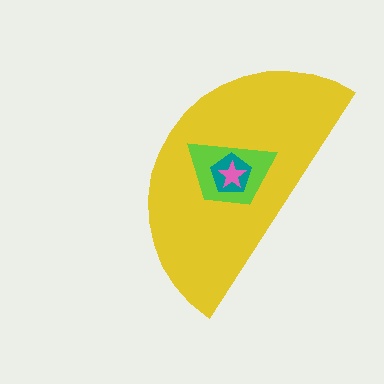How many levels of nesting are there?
4.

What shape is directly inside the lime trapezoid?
The teal pentagon.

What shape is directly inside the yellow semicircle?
The lime trapezoid.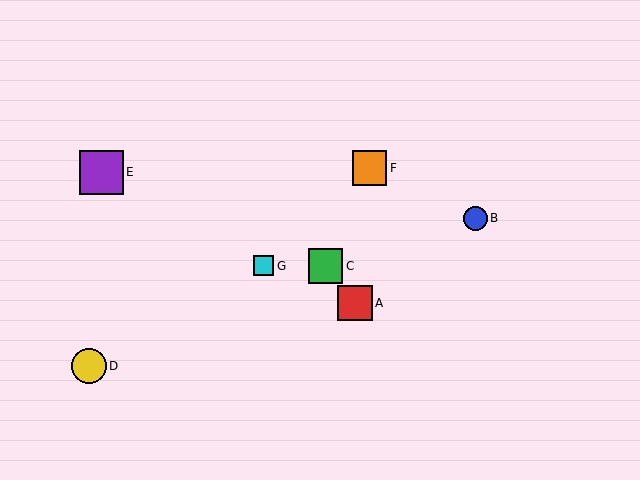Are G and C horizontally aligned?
Yes, both are at y≈266.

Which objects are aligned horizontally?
Objects C, G are aligned horizontally.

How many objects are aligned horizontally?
2 objects (C, G) are aligned horizontally.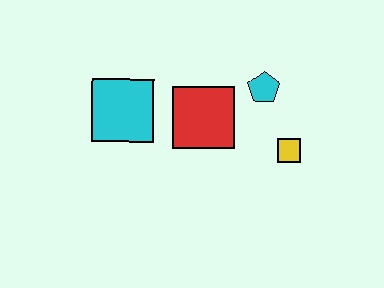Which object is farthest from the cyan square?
The yellow square is farthest from the cyan square.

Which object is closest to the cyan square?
The red square is closest to the cyan square.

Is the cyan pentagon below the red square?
No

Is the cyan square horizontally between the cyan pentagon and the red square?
No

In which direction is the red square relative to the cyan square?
The red square is to the right of the cyan square.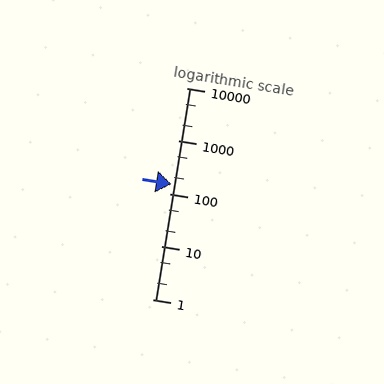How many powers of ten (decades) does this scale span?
The scale spans 4 decades, from 1 to 10000.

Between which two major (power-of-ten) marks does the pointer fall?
The pointer is between 100 and 1000.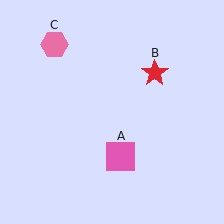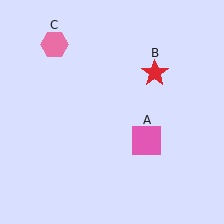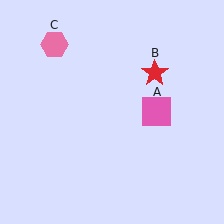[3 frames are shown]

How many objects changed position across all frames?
1 object changed position: pink square (object A).